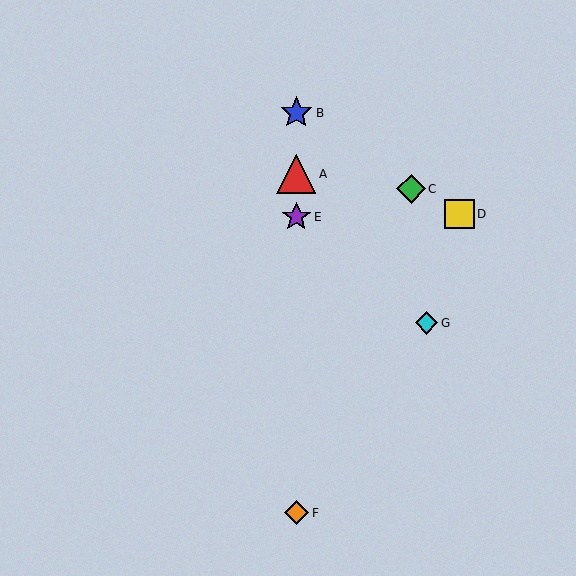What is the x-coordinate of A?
Object A is at x≈296.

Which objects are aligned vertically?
Objects A, B, E, F are aligned vertically.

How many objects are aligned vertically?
4 objects (A, B, E, F) are aligned vertically.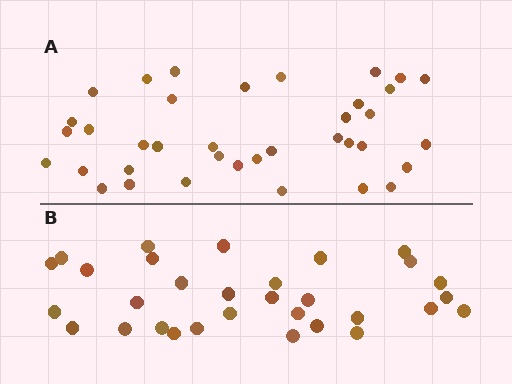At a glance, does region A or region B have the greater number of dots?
Region A (the top region) has more dots.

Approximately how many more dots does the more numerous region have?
Region A has about 6 more dots than region B.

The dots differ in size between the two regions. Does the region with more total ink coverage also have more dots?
No. Region B has more total ink coverage because its dots are larger, but region A actually contains more individual dots. Total area can be misleading — the number of items is what matters here.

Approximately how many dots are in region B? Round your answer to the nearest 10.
About 30 dots. (The exact count is 31, which rounds to 30.)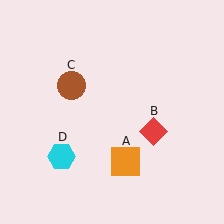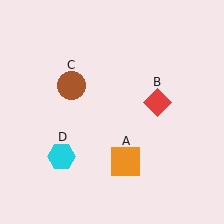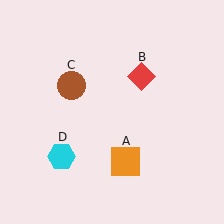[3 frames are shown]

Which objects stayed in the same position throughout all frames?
Orange square (object A) and brown circle (object C) and cyan hexagon (object D) remained stationary.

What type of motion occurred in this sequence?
The red diamond (object B) rotated counterclockwise around the center of the scene.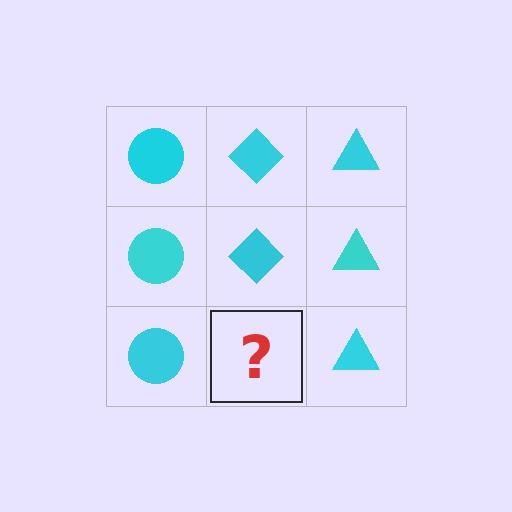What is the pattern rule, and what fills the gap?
The rule is that each column has a consistent shape. The gap should be filled with a cyan diamond.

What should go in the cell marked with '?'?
The missing cell should contain a cyan diamond.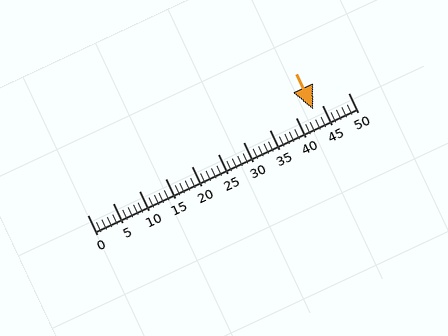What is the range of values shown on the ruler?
The ruler shows values from 0 to 50.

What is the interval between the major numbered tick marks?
The major tick marks are spaced 5 units apart.